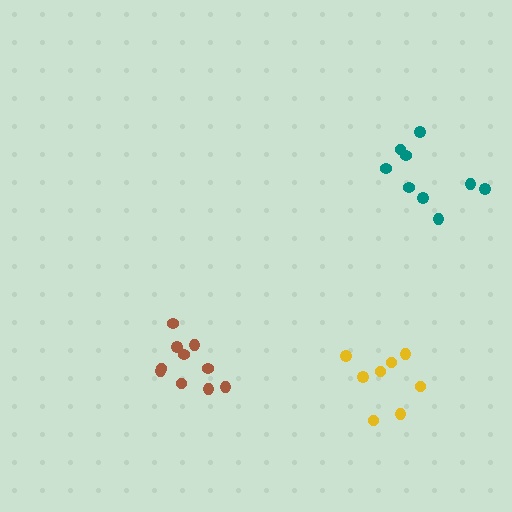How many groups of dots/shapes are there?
There are 3 groups.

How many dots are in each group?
Group 1: 10 dots, Group 2: 8 dots, Group 3: 9 dots (27 total).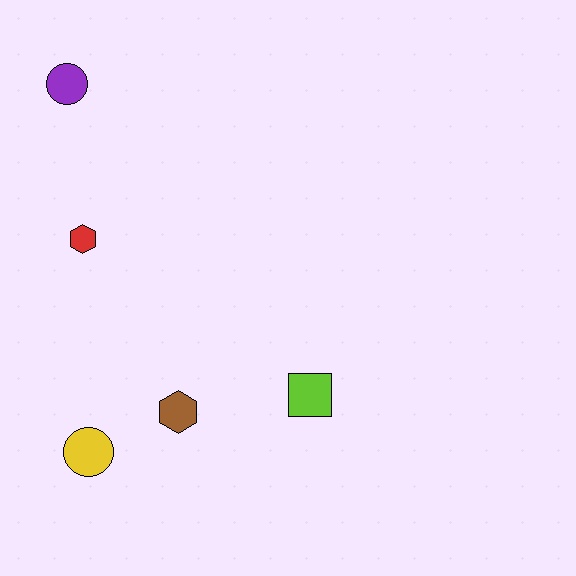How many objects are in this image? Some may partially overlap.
There are 5 objects.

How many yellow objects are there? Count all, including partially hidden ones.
There is 1 yellow object.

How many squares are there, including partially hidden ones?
There is 1 square.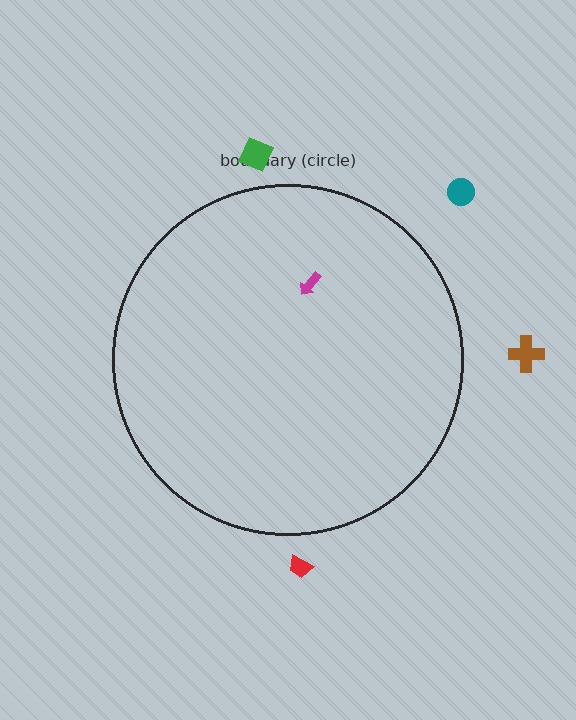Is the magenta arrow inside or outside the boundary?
Inside.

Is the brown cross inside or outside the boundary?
Outside.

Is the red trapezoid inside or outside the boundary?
Outside.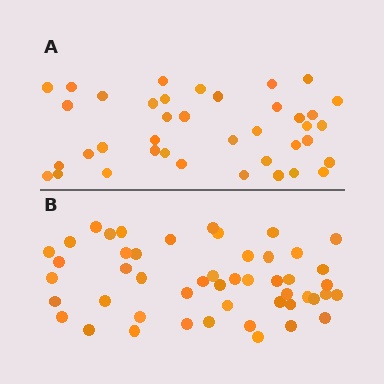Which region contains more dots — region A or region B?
Region B (the bottom region) has more dots.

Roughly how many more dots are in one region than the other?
Region B has roughly 10 or so more dots than region A.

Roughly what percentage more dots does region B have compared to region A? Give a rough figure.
About 25% more.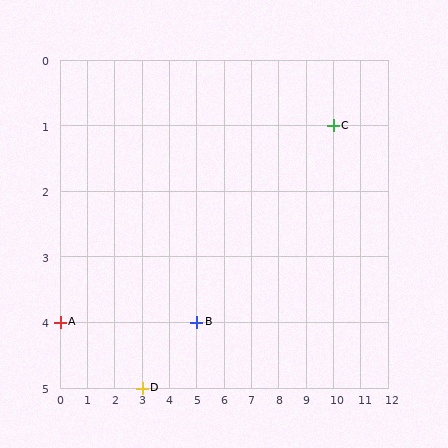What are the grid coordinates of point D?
Point D is at grid coordinates (3, 5).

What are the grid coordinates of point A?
Point A is at grid coordinates (0, 4).